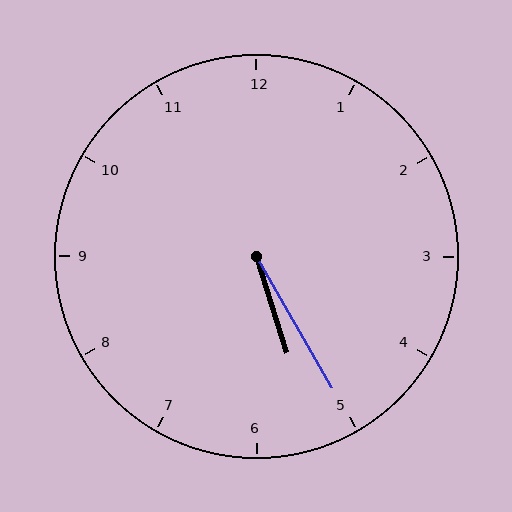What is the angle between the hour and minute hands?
Approximately 12 degrees.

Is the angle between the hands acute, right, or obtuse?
It is acute.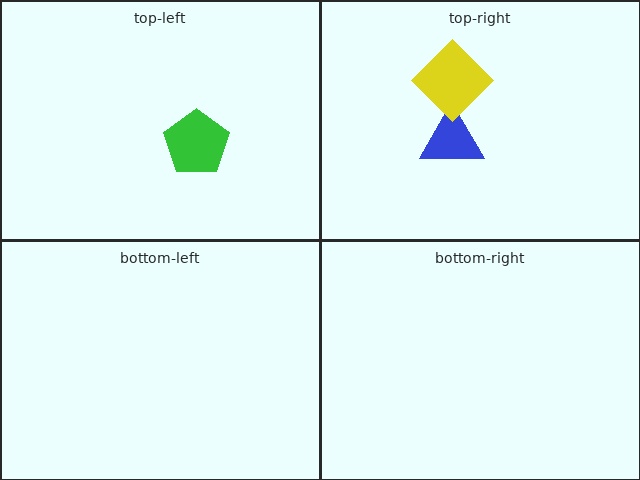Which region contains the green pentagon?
The top-left region.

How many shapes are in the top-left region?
1.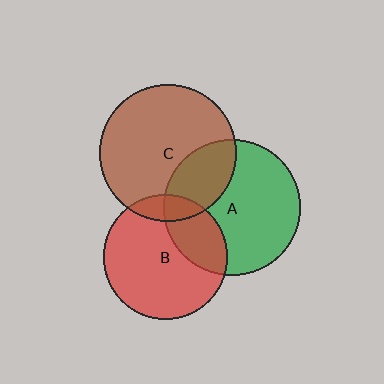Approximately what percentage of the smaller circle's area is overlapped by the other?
Approximately 10%.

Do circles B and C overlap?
Yes.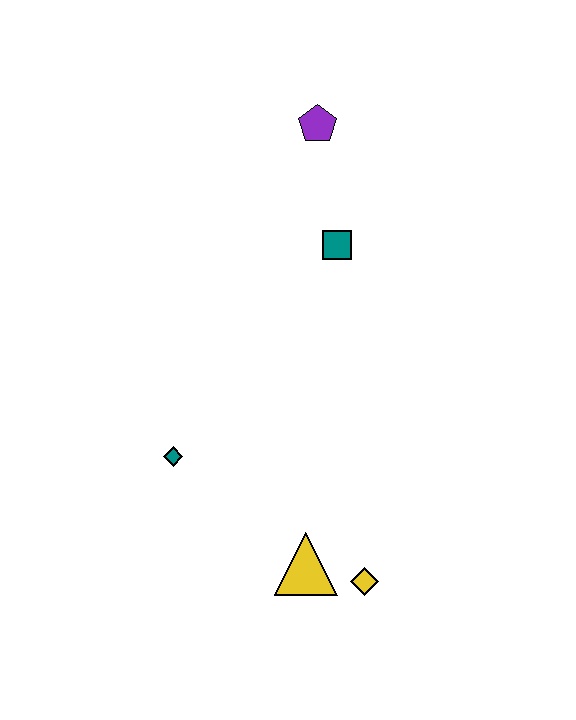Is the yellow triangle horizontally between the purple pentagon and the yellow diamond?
No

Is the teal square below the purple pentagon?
Yes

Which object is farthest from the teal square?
The yellow diamond is farthest from the teal square.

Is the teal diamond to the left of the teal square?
Yes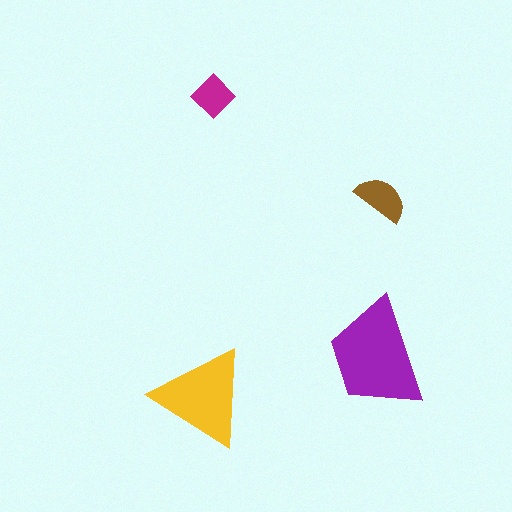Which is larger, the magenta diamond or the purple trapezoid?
The purple trapezoid.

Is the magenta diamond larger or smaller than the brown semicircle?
Smaller.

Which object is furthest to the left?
The yellow triangle is leftmost.